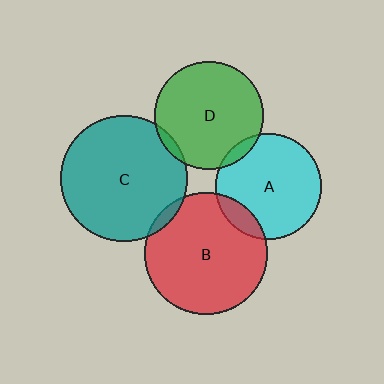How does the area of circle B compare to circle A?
Approximately 1.3 times.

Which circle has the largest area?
Circle C (teal).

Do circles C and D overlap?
Yes.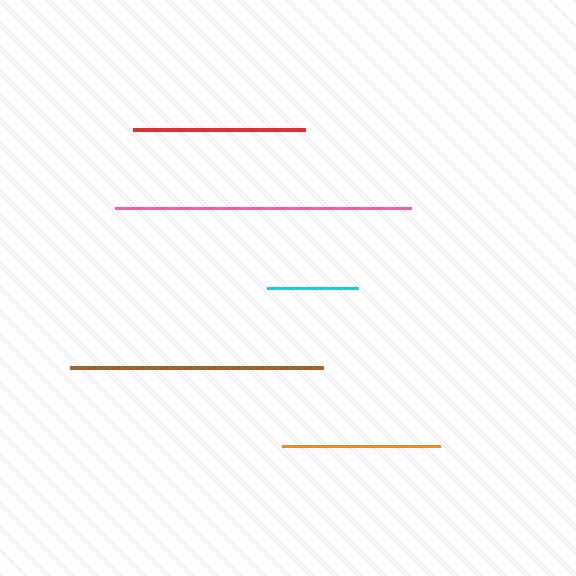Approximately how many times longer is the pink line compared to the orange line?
The pink line is approximately 1.9 times the length of the orange line.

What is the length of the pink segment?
The pink segment is approximately 297 pixels long.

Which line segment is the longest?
The pink line is the longest at approximately 297 pixels.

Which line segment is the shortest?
The cyan line is the shortest at approximately 91 pixels.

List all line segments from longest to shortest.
From longest to shortest: pink, brown, red, orange, cyan.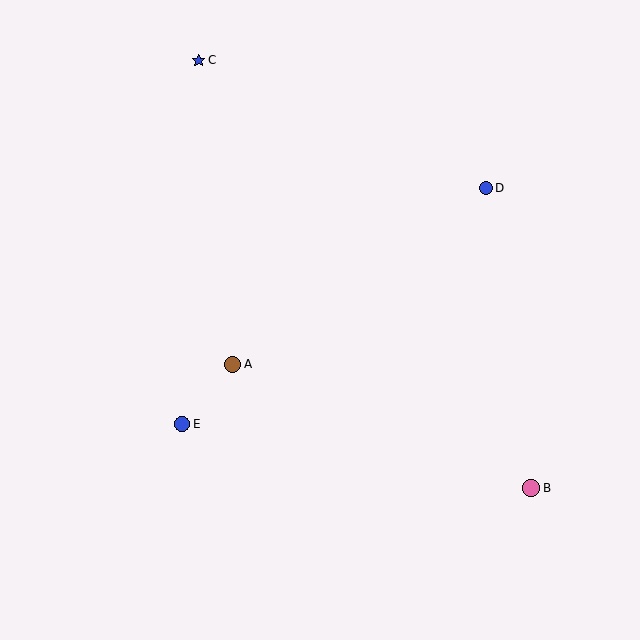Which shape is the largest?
The pink circle (labeled B) is the largest.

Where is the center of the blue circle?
The center of the blue circle is at (182, 424).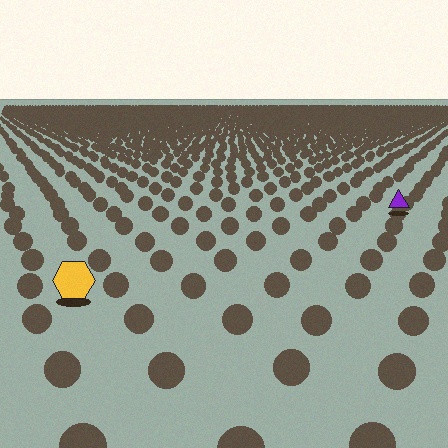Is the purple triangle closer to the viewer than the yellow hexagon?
No. The yellow hexagon is closer — you can tell from the texture gradient: the ground texture is coarser near it.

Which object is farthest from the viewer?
The purple triangle is farthest from the viewer. It appears smaller and the ground texture around it is denser.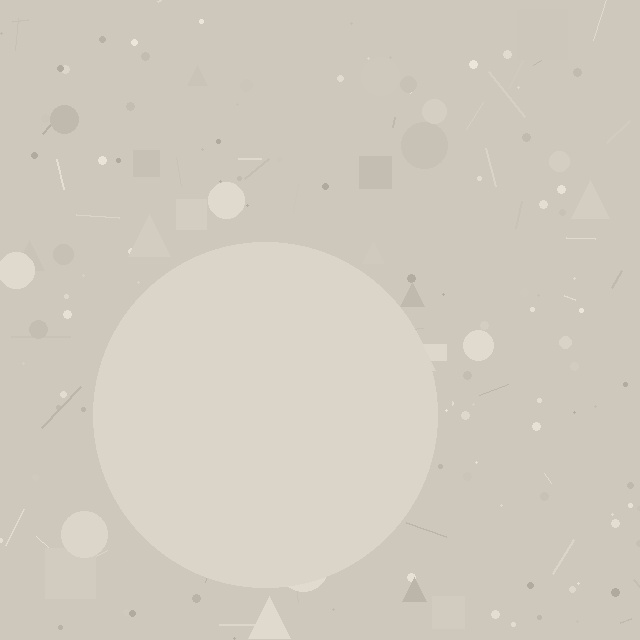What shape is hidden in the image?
A circle is hidden in the image.